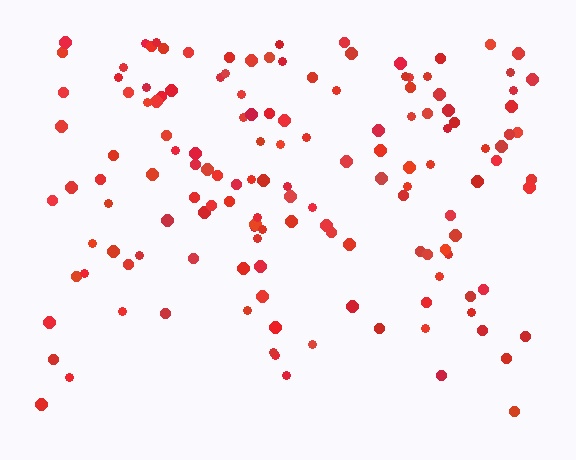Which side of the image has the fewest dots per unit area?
The bottom.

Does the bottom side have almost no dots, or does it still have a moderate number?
Still a moderate number, just noticeably fewer than the top.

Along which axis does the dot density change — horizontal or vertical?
Vertical.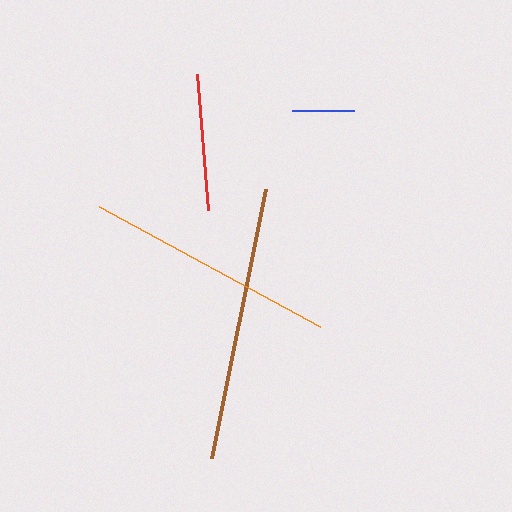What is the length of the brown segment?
The brown segment is approximately 274 pixels long.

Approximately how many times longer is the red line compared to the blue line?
The red line is approximately 2.2 times the length of the blue line.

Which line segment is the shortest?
The blue line is the shortest at approximately 62 pixels.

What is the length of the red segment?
The red segment is approximately 136 pixels long.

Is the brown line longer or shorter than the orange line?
The brown line is longer than the orange line.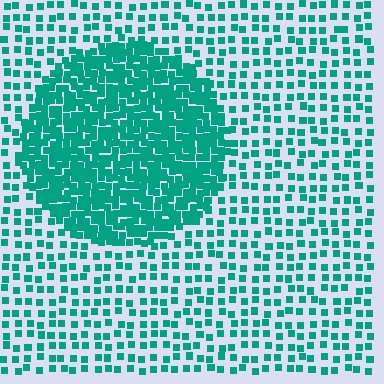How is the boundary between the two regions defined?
The boundary is defined by a change in element density (approximately 2.6x ratio). All elements are the same color, size, and shape.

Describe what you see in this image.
The image contains small teal elements arranged at two different densities. A circle-shaped region is visible where the elements are more densely packed than the surrounding area.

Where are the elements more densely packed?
The elements are more densely packed inside the circle boundary.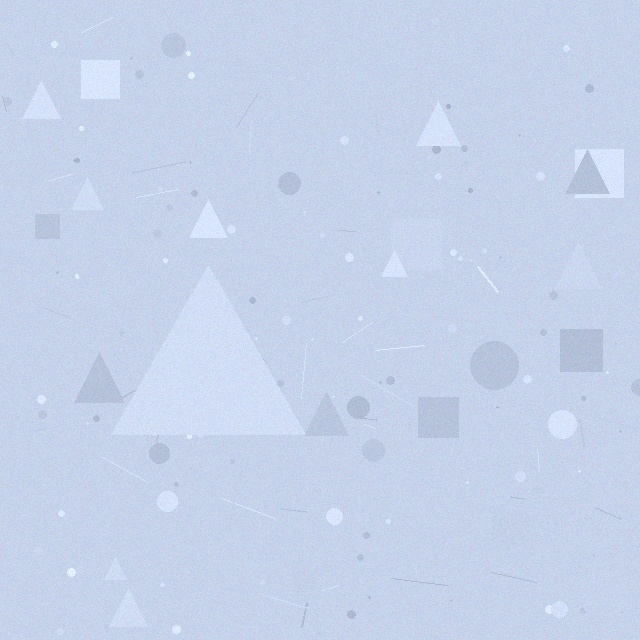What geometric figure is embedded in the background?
A triangle is embedded in the background.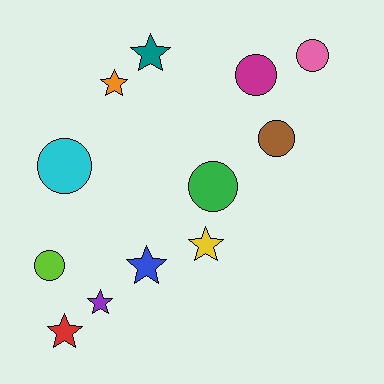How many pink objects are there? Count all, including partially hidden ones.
There is 1 pink object.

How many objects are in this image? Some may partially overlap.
There are 12 objects.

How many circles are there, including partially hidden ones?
There are 6 circles.